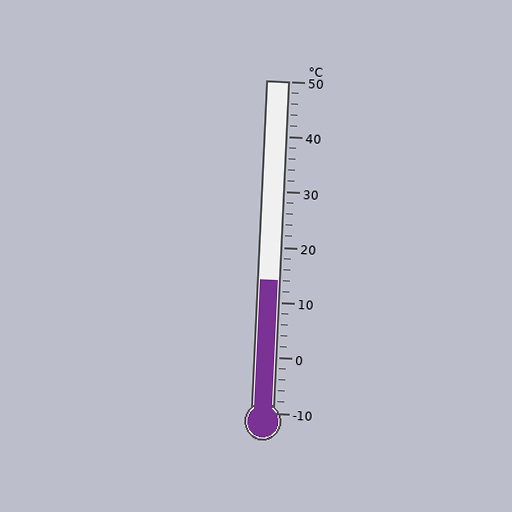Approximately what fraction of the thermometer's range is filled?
The thermometer is filled to approximately 40% of its range.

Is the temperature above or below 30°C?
The temperature is below 30°C.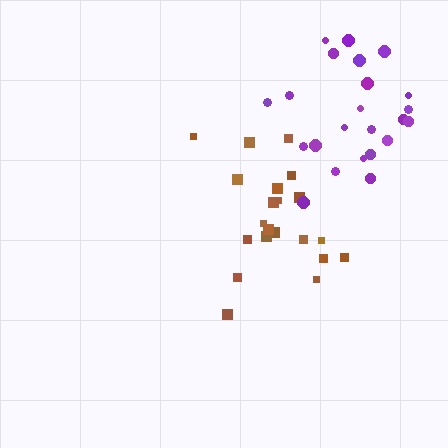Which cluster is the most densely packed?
Brown.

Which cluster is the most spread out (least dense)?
Purple.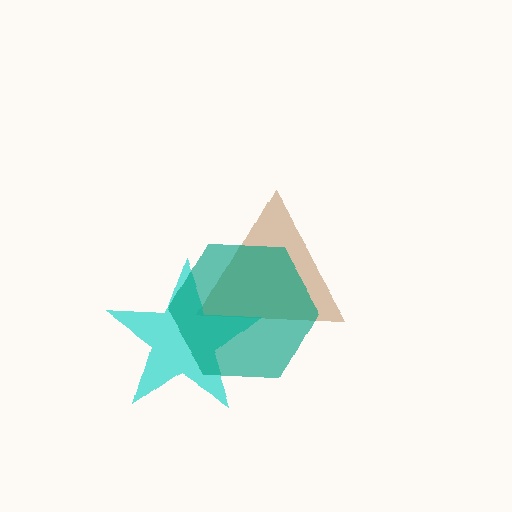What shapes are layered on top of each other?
The layered shapes are: a brown triangle, a cyan star, a teal hexagon.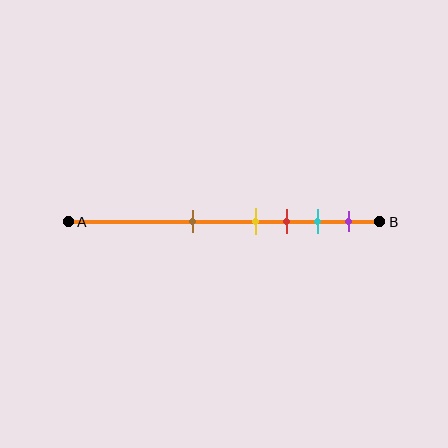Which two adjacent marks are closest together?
The yellow and red marks are the closest adjacent pair.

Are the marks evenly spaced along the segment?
No, the marks are not evenly spaced.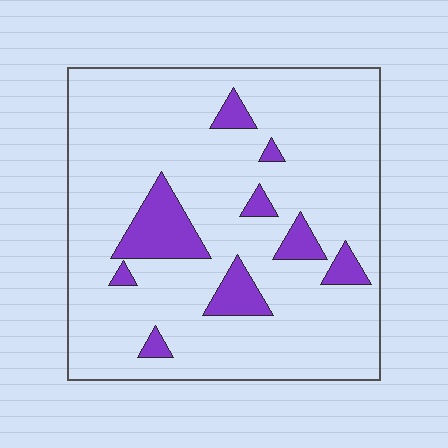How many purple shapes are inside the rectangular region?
9.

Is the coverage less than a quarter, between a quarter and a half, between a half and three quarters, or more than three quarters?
Less than a quarter.